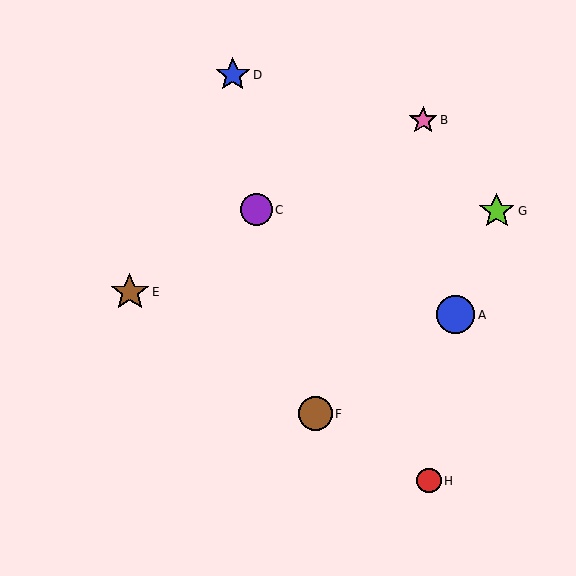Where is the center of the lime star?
The center of the lime star is at (497, 211).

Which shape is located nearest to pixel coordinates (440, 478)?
The red circle (labeled H) at (429, 481) is nearest to that location.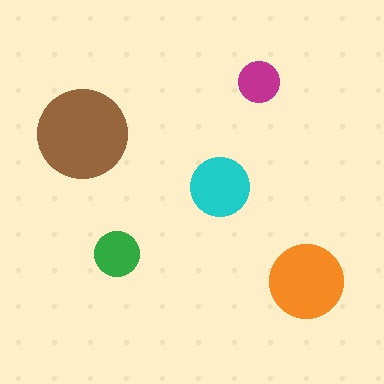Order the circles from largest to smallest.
the brown one, the orange one, the cyan one, the green one, the magenta one.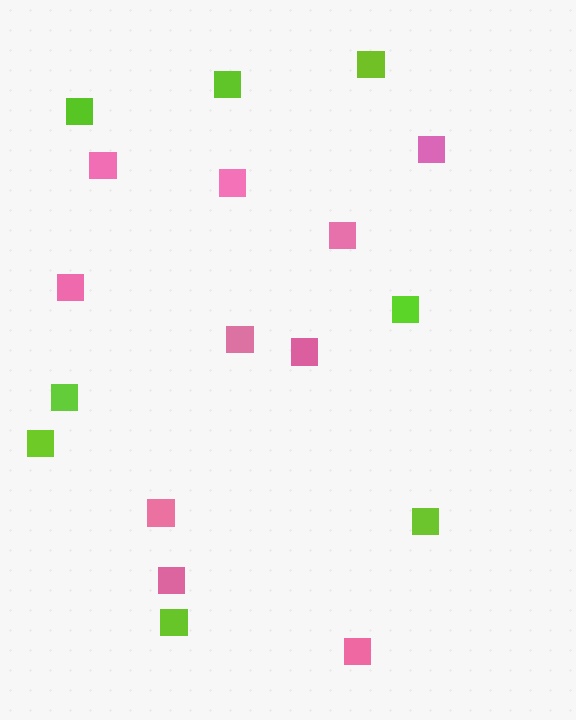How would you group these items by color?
There are 2 groups: one group of pink squares (10) and one group of lime squares (8).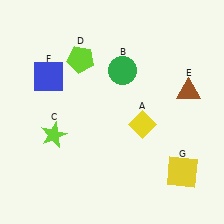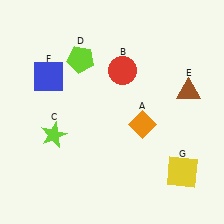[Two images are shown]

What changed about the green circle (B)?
In Image 1, B is green. In Image 2, it changed to red.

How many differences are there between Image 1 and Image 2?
There are 2 differences between the two images.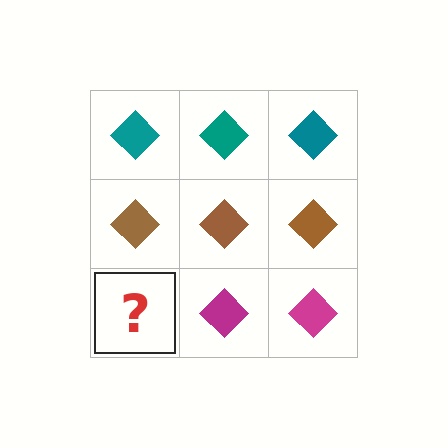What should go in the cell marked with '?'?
The missing cell should contain a magenta diamond.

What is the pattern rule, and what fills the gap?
The rule is that each row has a consistent color. The gap should be filled with a magenta diamond.